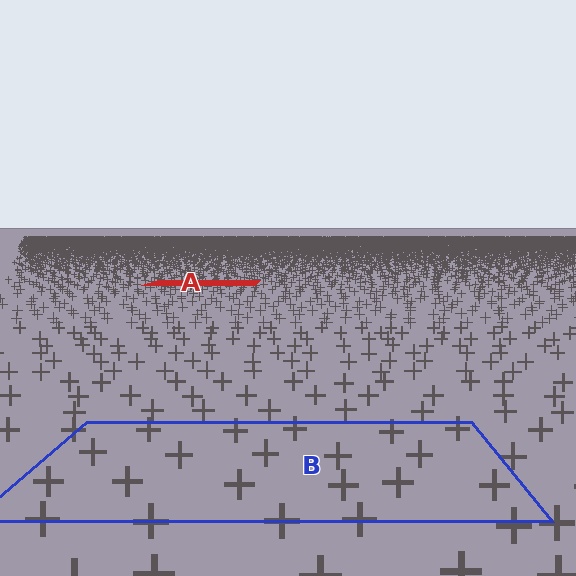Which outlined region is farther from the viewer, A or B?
Region A is farther from the viewer — the texture elements inside it appear smaller and more densely packed.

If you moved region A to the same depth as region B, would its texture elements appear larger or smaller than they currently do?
They would appear larger. At a closer depth, the same texture elements are projected at a bigger on-screen size.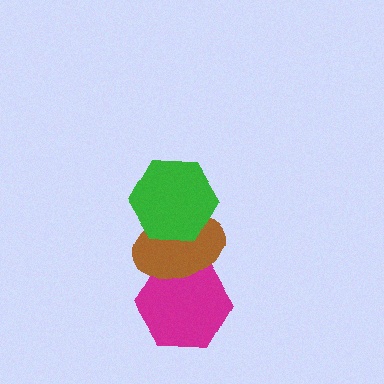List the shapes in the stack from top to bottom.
From top to bottom: the green hexagon, the brown ellipse, the magenta hexagon.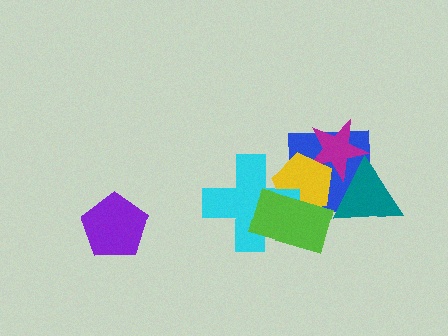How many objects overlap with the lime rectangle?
3 objects overlap with the lime rectangle.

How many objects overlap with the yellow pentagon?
4 objects overlap with the yellow pentagon.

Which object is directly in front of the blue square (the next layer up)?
The magenta star is directly in front of the blue square.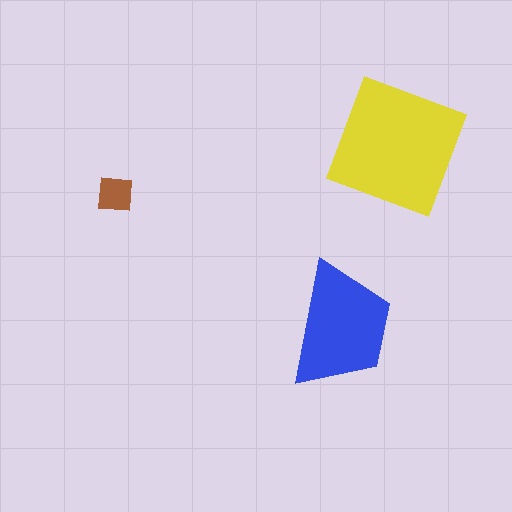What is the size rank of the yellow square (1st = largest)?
1st.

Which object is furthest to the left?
The brown square is leftmost.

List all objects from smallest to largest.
The brown square, the blue trapezoid, the yellow square.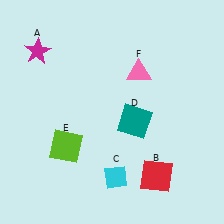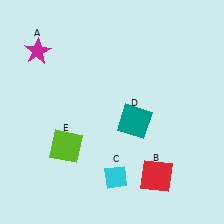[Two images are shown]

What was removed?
The pink triangle (F) was removed in Image 2.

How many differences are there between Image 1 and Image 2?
There is 1 difference between the two images.